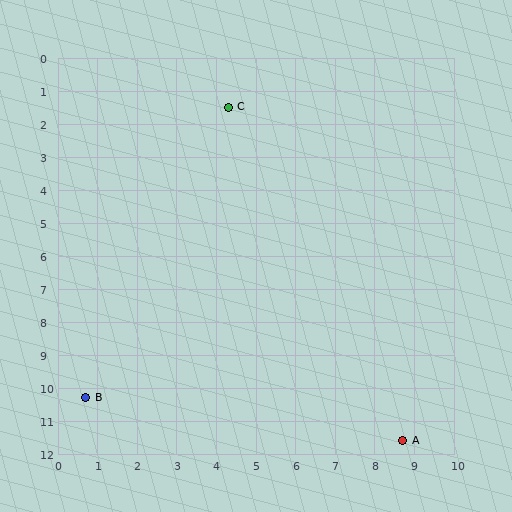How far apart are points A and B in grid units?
Points A and B are about 8.1 grid units apart.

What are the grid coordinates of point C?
Point C is at approximately (4.3, 1.5).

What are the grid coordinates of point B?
Point B is at approximately (0.7, 10.3).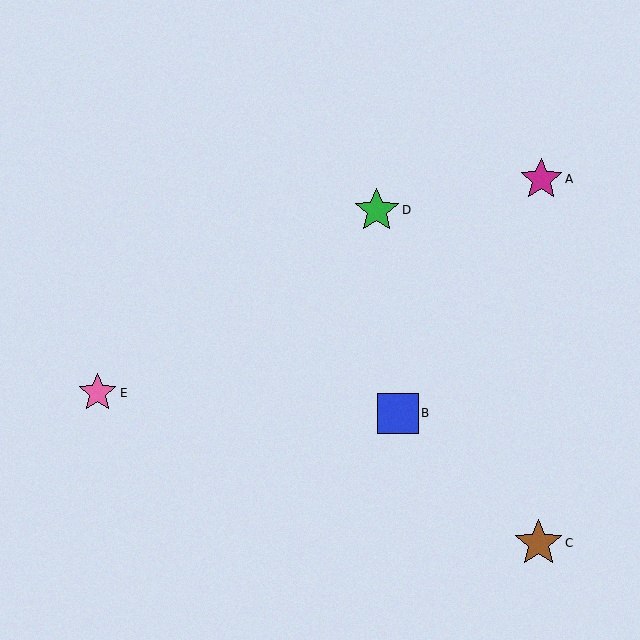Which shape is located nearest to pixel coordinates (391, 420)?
The blue square (labeled B) at (398, 413) is nearest to that location.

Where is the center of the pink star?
The center of the pink star is at (98, 393).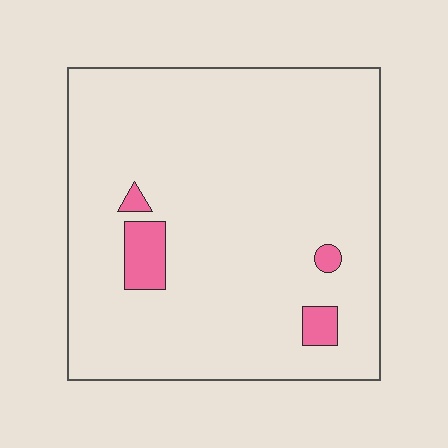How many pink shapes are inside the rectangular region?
4.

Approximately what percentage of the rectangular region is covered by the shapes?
Approximately 5%.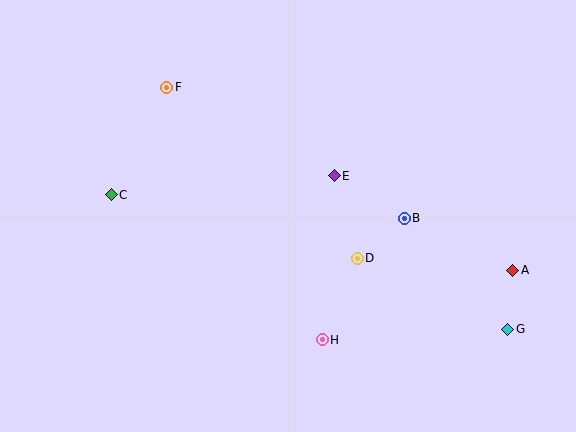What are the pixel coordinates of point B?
Point B is at (404, 218).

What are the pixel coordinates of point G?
Point G is at (508, 329).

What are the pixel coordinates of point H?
Point H is at (322, 340).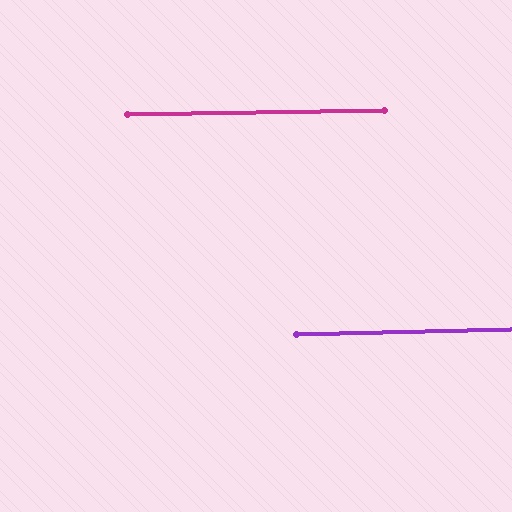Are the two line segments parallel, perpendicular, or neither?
Parallel — their directions differ by only 0.5°.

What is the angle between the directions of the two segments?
Approximately 0 degrees.